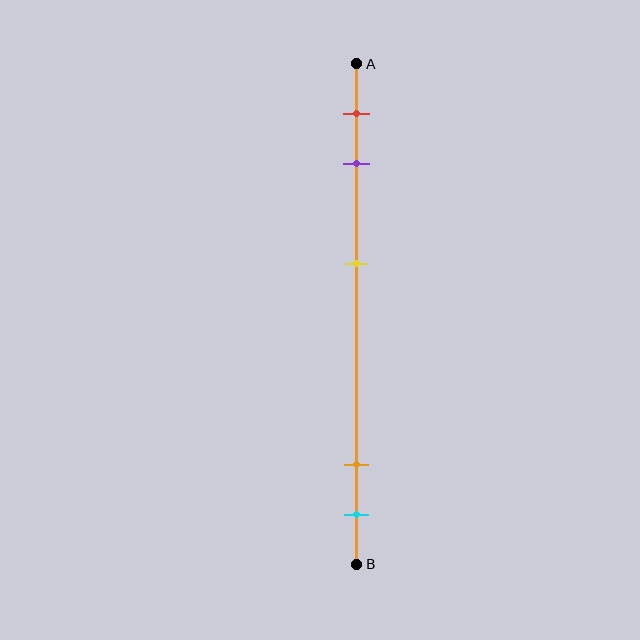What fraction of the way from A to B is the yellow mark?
The yellow mark is approximately 40% (0.4) of the way from A to B.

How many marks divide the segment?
There are 5 marks dividing the segment.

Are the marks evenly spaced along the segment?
No, the marks are not evenly spaced.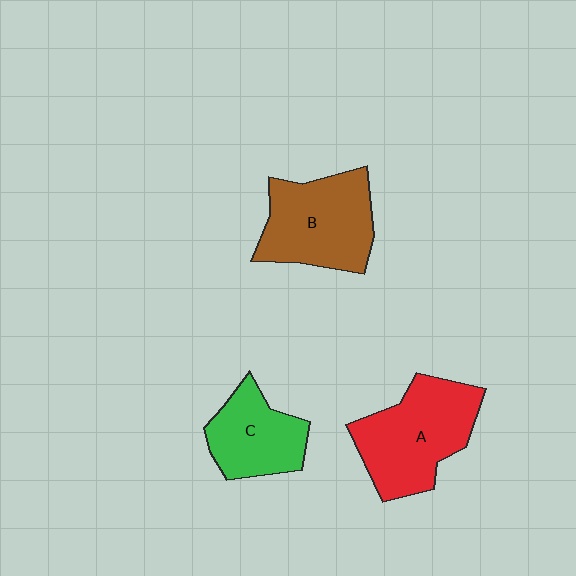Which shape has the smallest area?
Shape C (green).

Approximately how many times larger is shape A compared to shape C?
Approximately 1.5 times.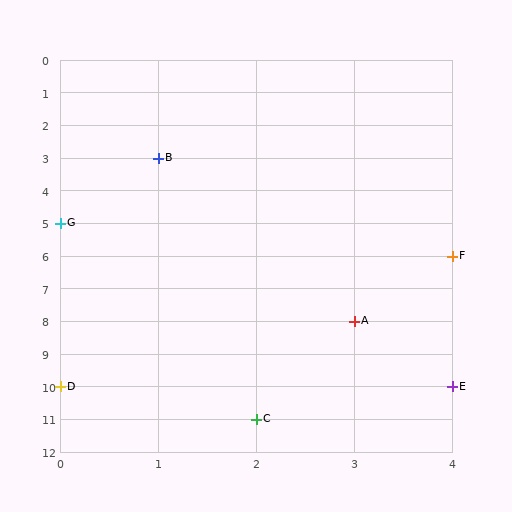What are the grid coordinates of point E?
Point E is at grid coordinates (4, 10).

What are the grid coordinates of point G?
Point G is at grid coordinates (0, 5).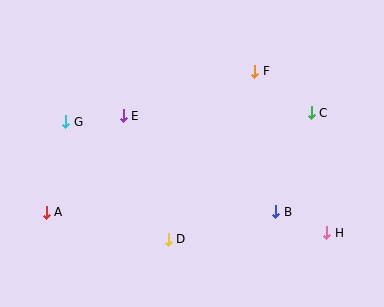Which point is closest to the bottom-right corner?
Point H is closest to the bottom-right corner.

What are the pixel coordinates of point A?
Point A is at (46, 212).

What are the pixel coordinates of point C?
Point C is at (311, 113).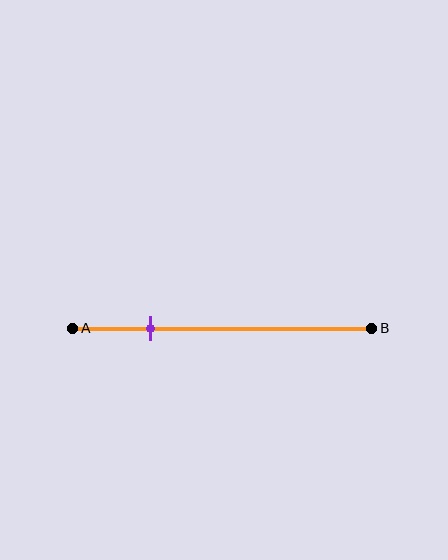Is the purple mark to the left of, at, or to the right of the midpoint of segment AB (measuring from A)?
The purple mark is to the left of the midpoint of segment AB.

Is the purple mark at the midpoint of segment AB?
No, the mark is at about 25% from A, not at the 50% midpoint.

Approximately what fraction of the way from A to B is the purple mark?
The purple mark is approximately 25% of the way from A to B.